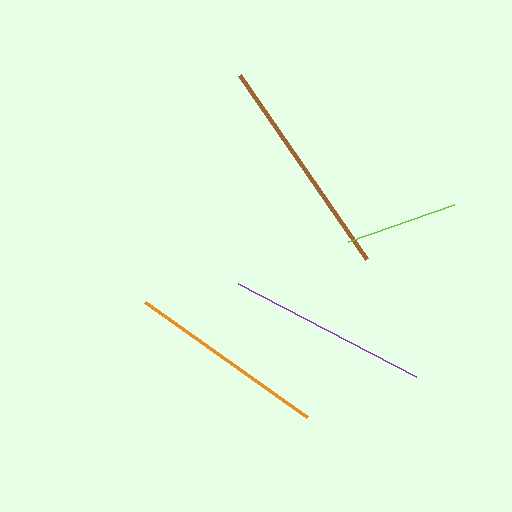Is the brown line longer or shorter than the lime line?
The brown line is longer than the lime line.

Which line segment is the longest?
The brown line is the longest at approximately 224 pixels.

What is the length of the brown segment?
The brown segment is approximately 224 pixels long.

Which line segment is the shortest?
The lime line is the shortest at approximately 112 pixels.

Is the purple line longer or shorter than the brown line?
The brown line is longer than the purple line.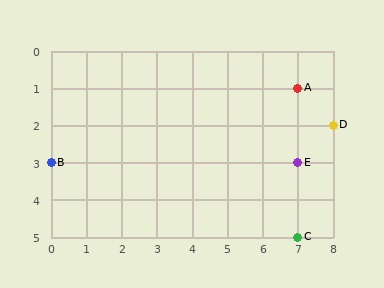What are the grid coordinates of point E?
Point E is at grid coordinates (7, 3).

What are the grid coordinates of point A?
Point A is at grid coordinates (7, 1).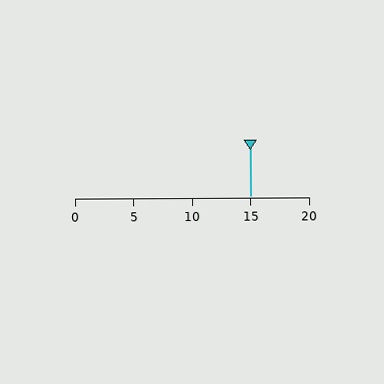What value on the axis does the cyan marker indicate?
The marker indicates approximately 15.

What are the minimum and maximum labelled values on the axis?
The axis runs from 0 to 20.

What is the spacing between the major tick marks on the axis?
The major ticks are spaced 5 apart.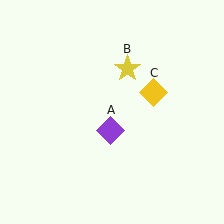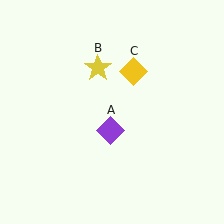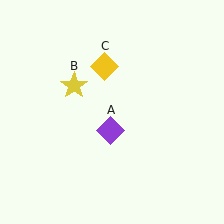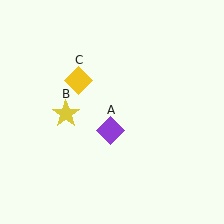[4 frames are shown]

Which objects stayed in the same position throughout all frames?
Purple diamond (object A) remained stationary.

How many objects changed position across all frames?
2 objects changed position: yellow star (object B), yellow diamond (object C).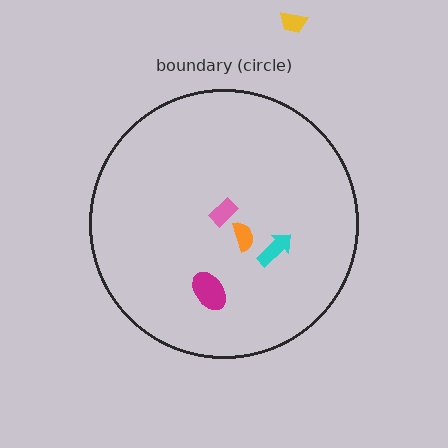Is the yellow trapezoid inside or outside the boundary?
Outside.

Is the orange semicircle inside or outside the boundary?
Inside.